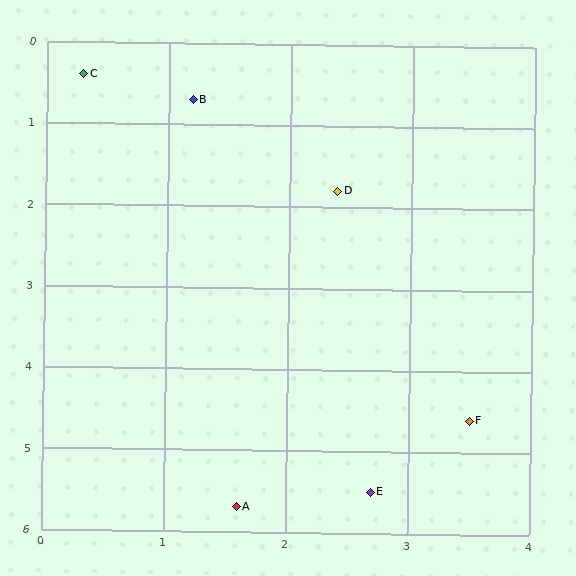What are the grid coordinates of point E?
Point E is at approximately (2.7, 5.5).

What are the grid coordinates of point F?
Point F is at approximately (3.5, 4.6).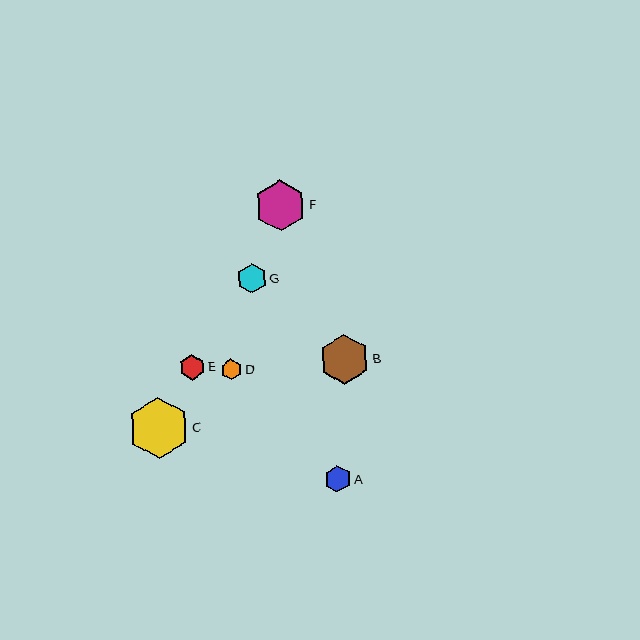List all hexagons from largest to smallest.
From largest to smallest: C, F, B, G, A, E, D.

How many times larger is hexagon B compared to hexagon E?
Hexagon B is approximately 2.0 times the size of hexagon E.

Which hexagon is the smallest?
Hexagon D is the smallest with a size of approximately 20 pixels.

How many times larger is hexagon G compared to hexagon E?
Hexagon G is approximately 1.2 times the size of hexagon E.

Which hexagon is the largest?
Hexagon C is the largest with a size of approximately 61 pixels.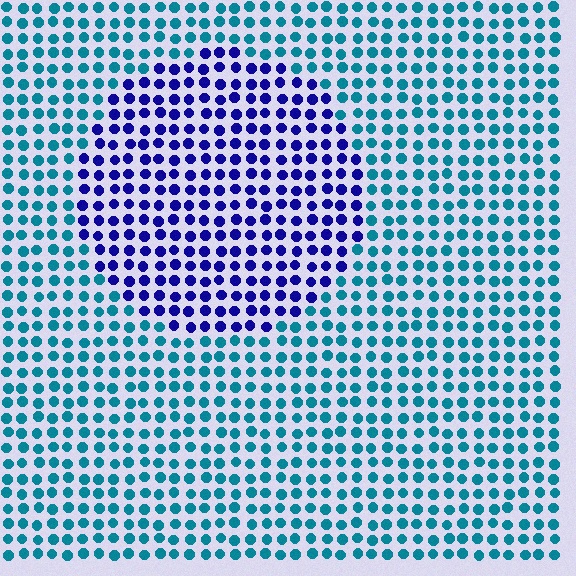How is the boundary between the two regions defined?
The boundary is defined purely by a slight shift in hue (about 55 degrees). Spacing, size, and orientation are identical on both sides.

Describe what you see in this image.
The image is filled with small teal elements in a uniform arrangement. A circle-shaped region is visible where the elements are tinted to a slightly different hue, forming a subtle color boundary.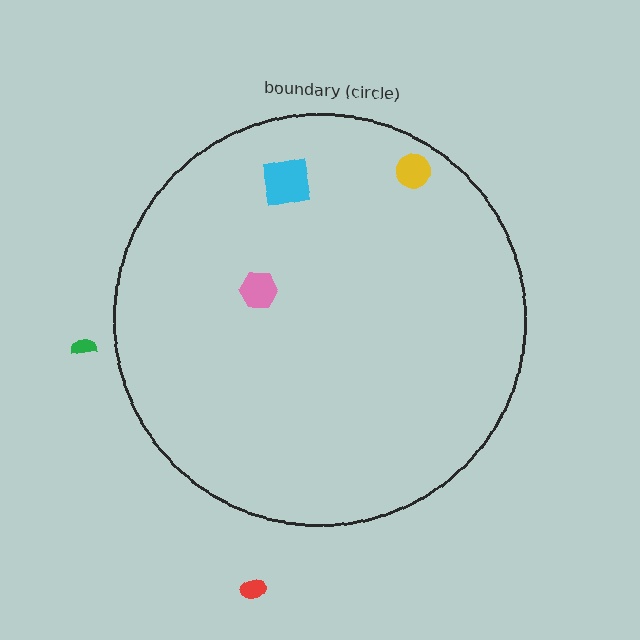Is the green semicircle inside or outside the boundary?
Outside.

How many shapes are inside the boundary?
3 inside, 2 outside.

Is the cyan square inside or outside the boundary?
Inside.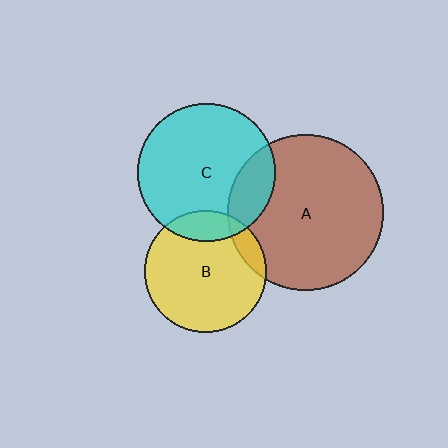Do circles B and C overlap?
Yes.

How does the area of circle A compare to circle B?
Approximately 1.6 times.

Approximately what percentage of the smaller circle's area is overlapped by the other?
Approximately 15%.